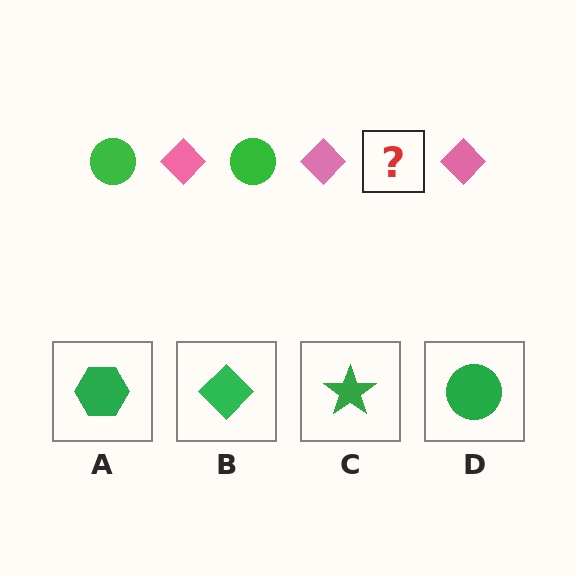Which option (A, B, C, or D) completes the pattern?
D.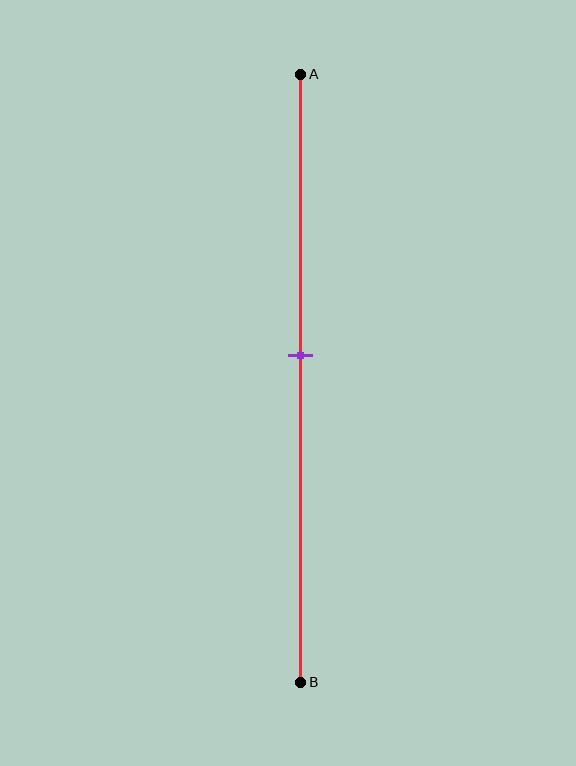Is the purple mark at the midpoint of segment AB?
No, the mark is at about 45% from A, not at the 50% midpoint.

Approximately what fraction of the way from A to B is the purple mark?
The purple mark is approximately 45% of the way from A to B.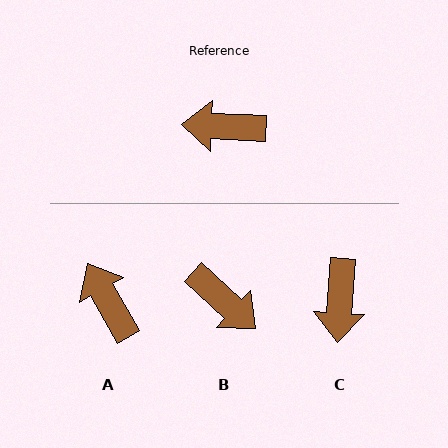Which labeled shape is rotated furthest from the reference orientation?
B, about 141 degrees away.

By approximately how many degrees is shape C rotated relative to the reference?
Approximately 89 degrees counter-clockwise.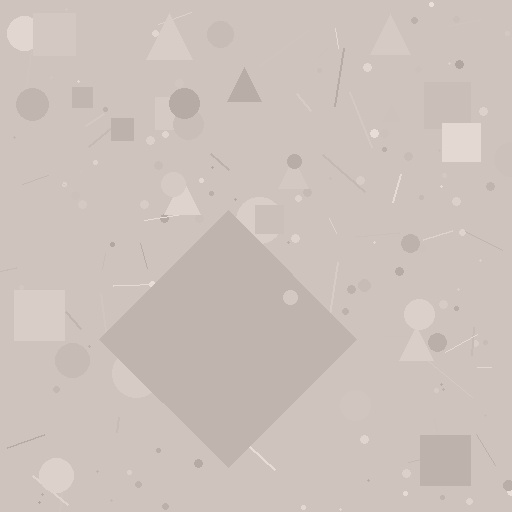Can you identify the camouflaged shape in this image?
The camouflaged shape is a diamond.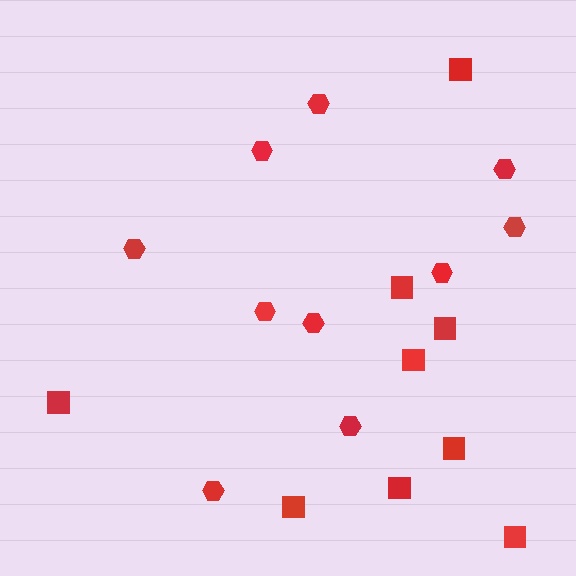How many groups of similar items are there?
There are 2 groups: one group of hexagons (10) and one group of squares (9).